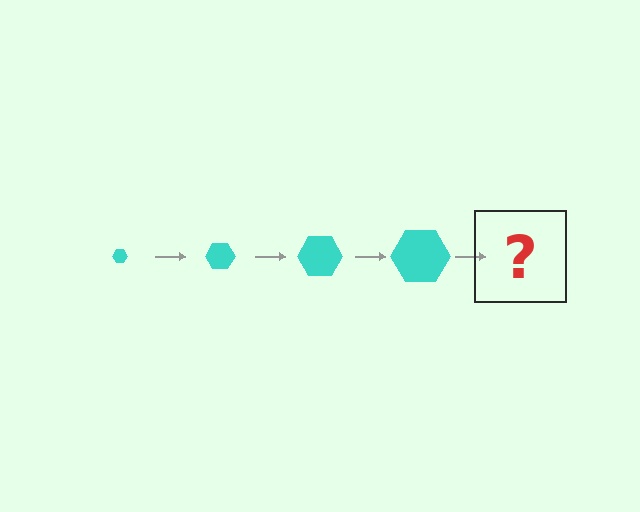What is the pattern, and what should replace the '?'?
The pattern is that the hexagon gets progressively larger each step. The '?' should be a cyan hexagon, larger than the previous one.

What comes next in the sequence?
The next element should be a cyan hexagon, larger than the previous one.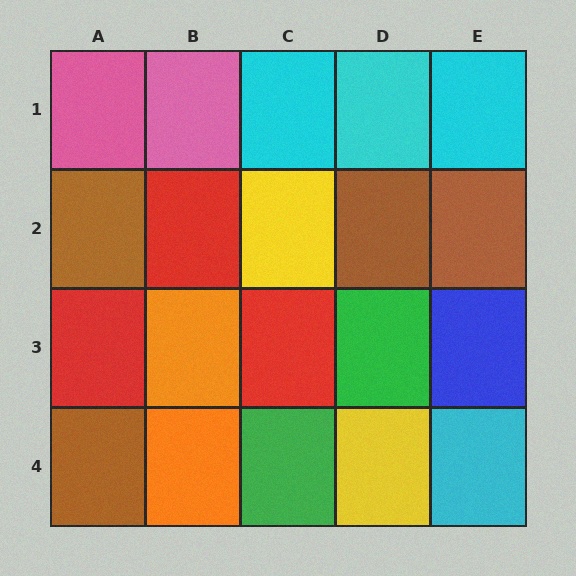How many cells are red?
3 cells are red.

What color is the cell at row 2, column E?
Brown.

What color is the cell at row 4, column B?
Orange.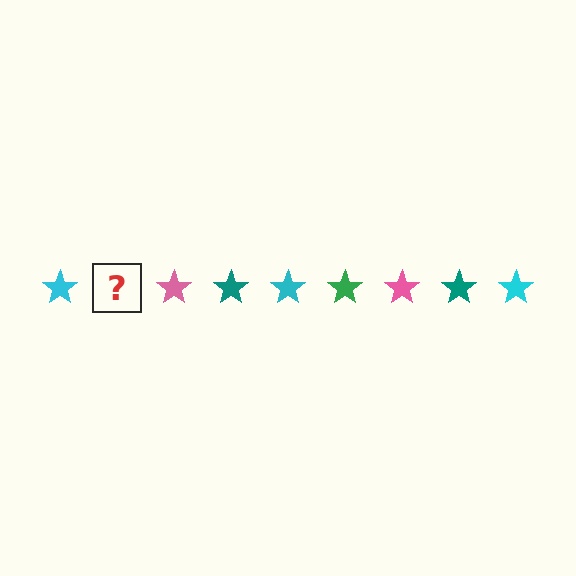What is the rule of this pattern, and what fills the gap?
The rule is that the pattern cycles through cyan, green, pink, teal stars. The gap should be filled with a green star.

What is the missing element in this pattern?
The missing element is a green star.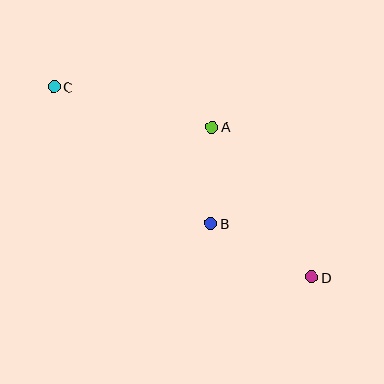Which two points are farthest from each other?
Points C and D are farthest from each other.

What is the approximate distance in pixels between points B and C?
The distance between B and C is approximately 208 pixels.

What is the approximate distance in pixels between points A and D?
The distance between A and D is approximately 181 pixels.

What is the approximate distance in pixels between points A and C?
The distance between A and C is approximately 163 pixels.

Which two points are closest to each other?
Points A and B are closest to each other.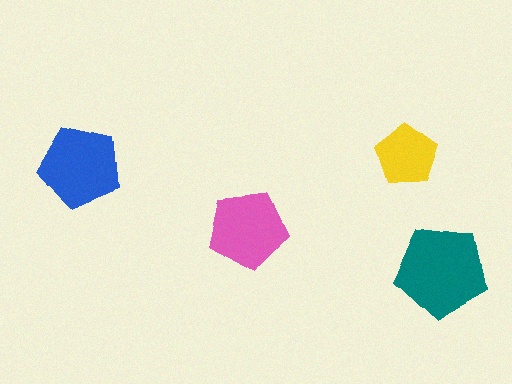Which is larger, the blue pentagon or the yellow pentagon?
The blue one.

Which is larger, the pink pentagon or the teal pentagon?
The teal one.